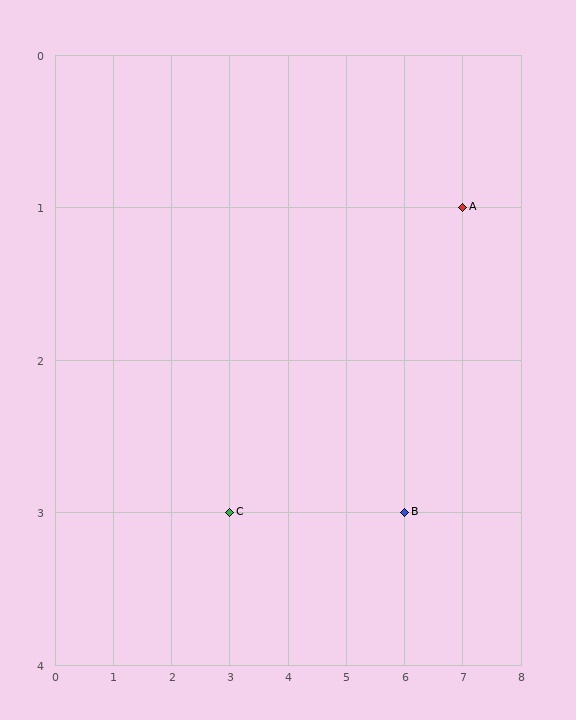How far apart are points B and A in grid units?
Points B and A are 1 column and 2 rows apart (about 2.2 grid units diagonally).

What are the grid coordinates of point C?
Point C is at grid coordinates (3, 3).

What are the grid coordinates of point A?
Point A is at grid coordinates (7, 1).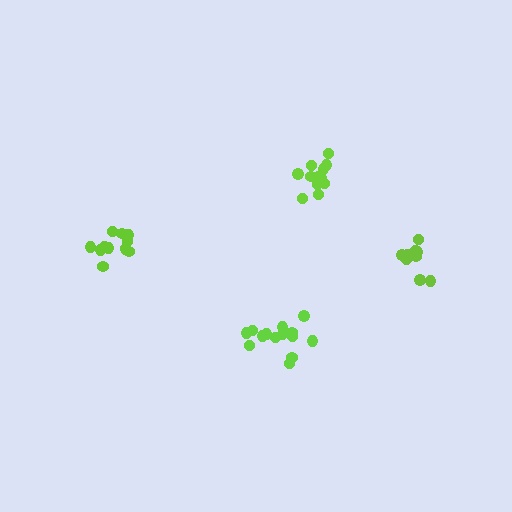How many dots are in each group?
Group 1: 10 dots, Group 2: 12 dots, Group 3: 14 dots, Group 4: 14 dots (50 total).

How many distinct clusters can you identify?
There are 4 distinct clusters.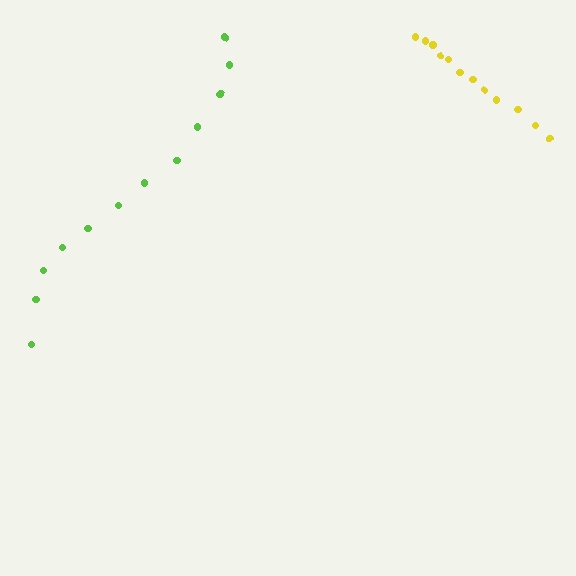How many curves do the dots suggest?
There are 2 distinct paths.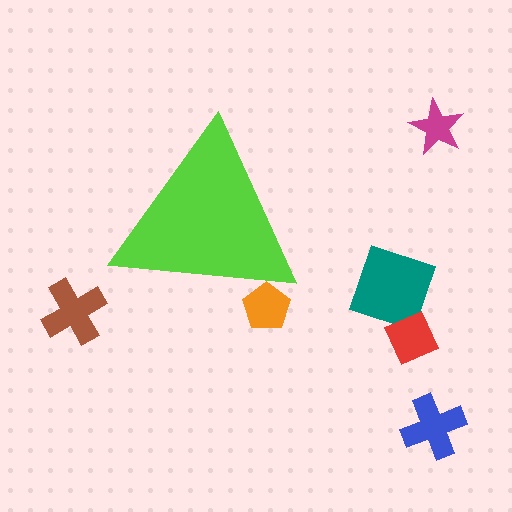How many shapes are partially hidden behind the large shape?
1 shape is partially hidden.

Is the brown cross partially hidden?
No, the brown cross is fully visible.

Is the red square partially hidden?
No, the red square is fully visible.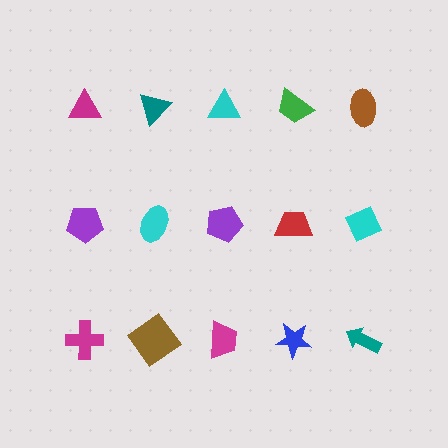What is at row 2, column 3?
A purple pentagon.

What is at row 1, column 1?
A magenta triangle.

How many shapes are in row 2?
5 shapes.